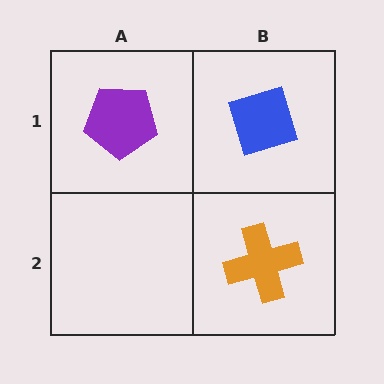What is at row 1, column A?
A purple pentagon.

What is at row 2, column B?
An orange cross.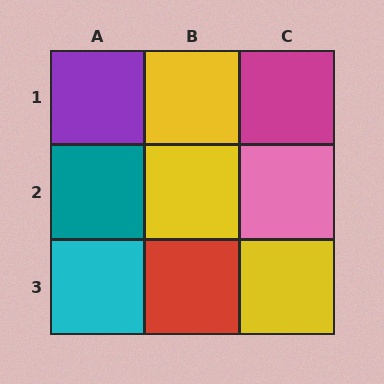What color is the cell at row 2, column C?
Pink.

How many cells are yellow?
3 cells are yellow.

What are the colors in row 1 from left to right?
Purple, yellow, magenta.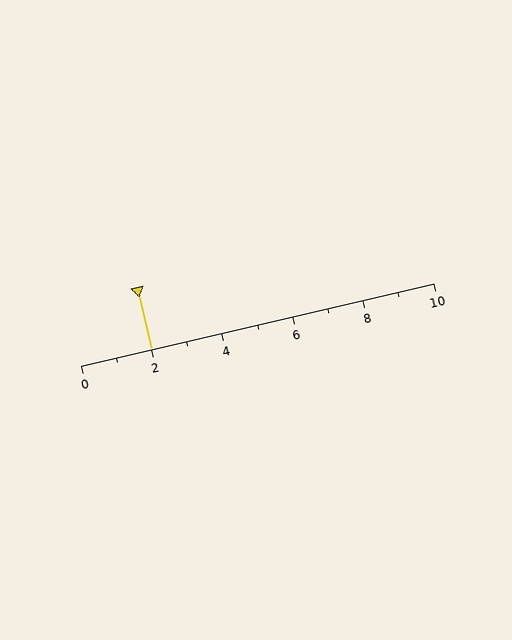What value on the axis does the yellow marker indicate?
The marker indicates approximately 2.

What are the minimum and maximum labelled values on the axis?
The axis runs from 0 to 10.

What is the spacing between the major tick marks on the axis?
The major ticks are spaced 2 apart.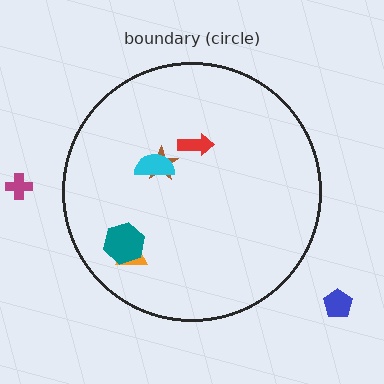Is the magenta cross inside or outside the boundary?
Outside.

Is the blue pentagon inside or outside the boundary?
Outside.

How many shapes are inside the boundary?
5 inside, 2 outside.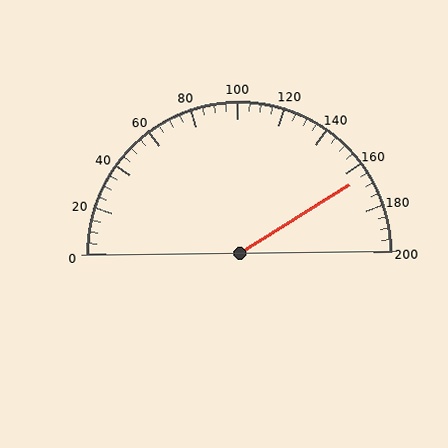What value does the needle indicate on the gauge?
The needle indicates approximately 165.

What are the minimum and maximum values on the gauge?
The gauge ranges from 0 to 200.